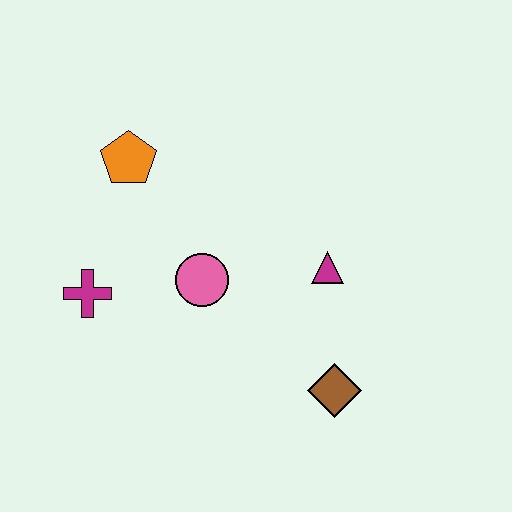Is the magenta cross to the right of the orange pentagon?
No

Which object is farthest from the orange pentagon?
The brown diamond is farthest from the orange pentagon.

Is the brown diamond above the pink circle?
No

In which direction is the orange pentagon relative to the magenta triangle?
The orange pentagon is to the left of the magenta triangle.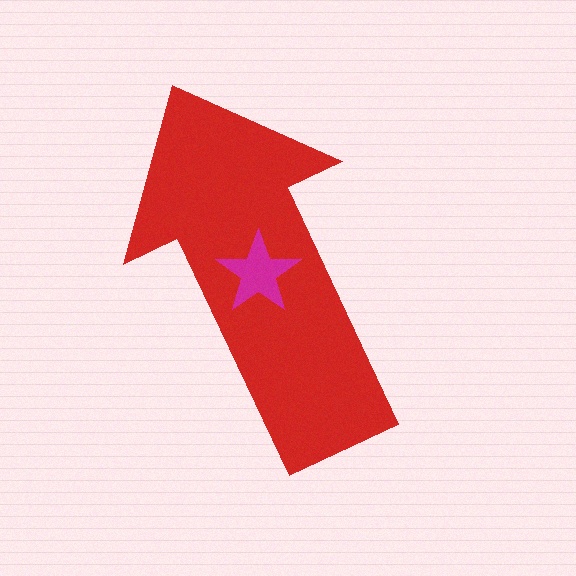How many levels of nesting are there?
2.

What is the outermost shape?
The red arrow.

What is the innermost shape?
The magenta star.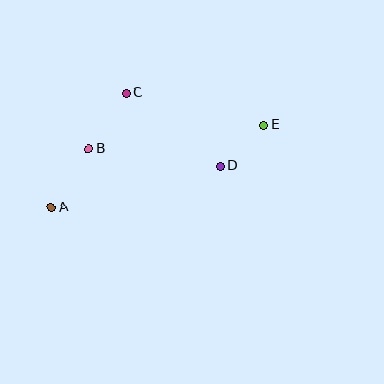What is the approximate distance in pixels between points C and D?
The distance between C and D is approximately 119 pixels.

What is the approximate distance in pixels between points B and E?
The distance between B and E is approximately 177 pixels.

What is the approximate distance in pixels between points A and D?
The distance between A and D is approximately 174 pixels.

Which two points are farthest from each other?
Points A and E are farthest from each other.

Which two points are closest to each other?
Points D and E are closest to each other.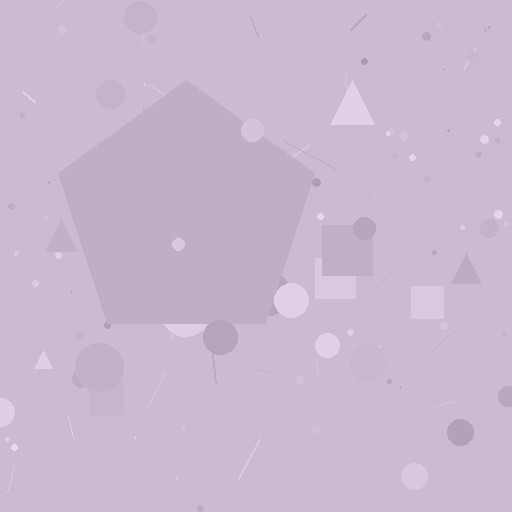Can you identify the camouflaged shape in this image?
The camouflaged shape is a pentagon.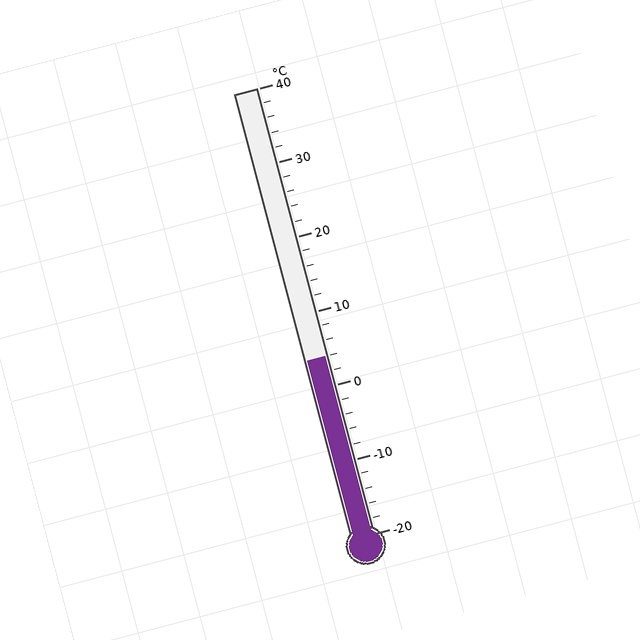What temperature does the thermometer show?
The thermometer shows approximately 4°C.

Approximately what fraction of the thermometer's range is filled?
The thermometer is filled to approximately 40% of its range.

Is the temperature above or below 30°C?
The temperature is below 30°C.